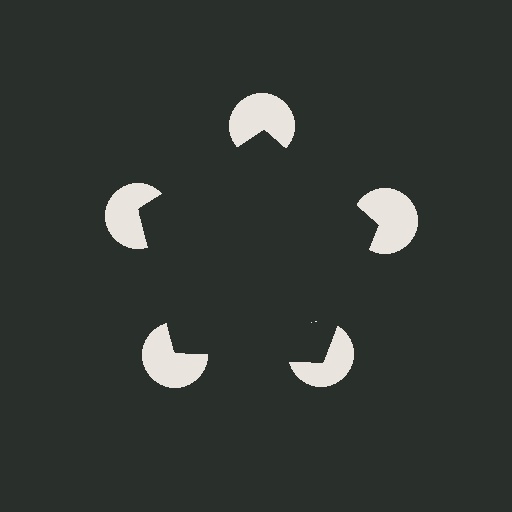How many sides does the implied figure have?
5 sides.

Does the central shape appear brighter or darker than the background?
It typically appears slightly darker than the background, even though no actual brightness change is drawn.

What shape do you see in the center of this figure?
An illusory pentagon — its edges are inferred from the aligned wedge cuts in the pac-man discs, not physically drawn.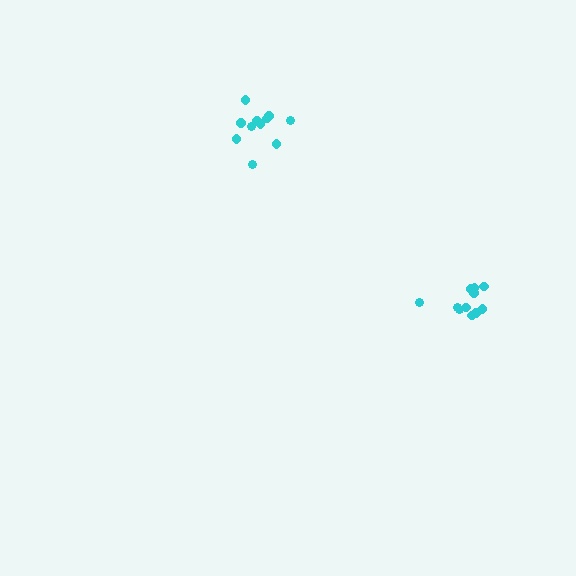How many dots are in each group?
Group 1: 11 dots, Group 2: 11 dots (22 total).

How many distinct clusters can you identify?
There are 2 distinct clusters.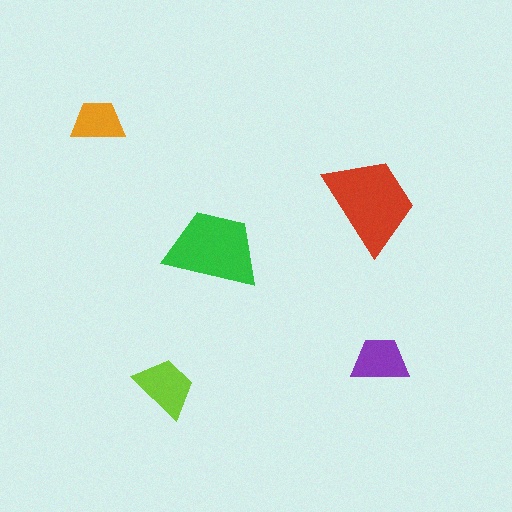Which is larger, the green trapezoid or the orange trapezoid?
The green one.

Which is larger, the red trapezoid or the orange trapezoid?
The red one.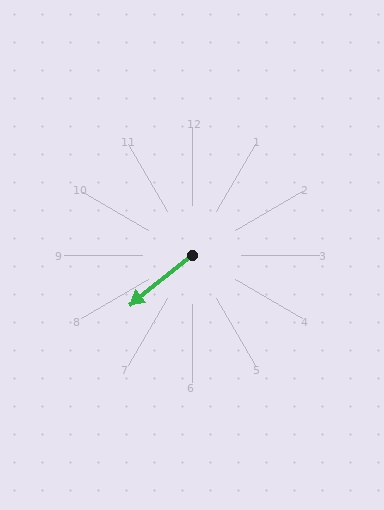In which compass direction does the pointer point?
Southwest.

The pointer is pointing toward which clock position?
Roughly 8 o'clock.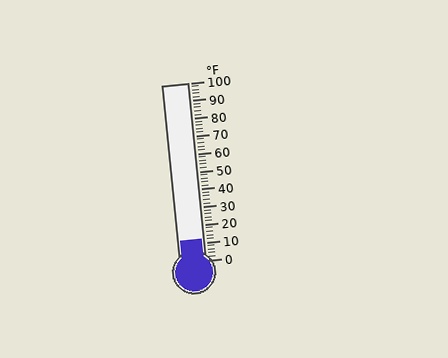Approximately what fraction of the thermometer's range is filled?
The thermometer is filled to approximately 10% of its range.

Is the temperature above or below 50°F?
The temperature is below 50°F.